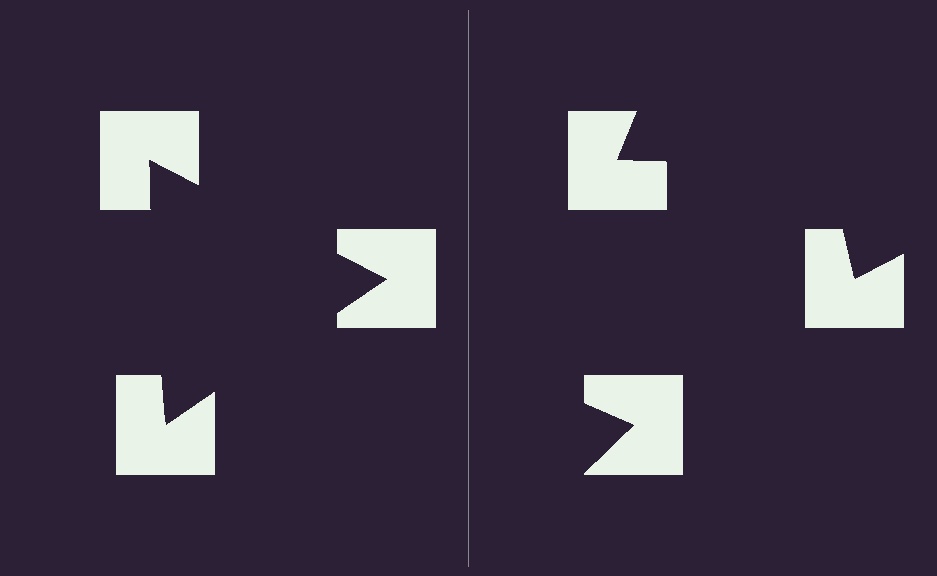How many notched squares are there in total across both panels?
6 — 3 on each side.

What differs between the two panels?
The notched squares are positioned identically on both sides; only the wedge orientations differ. On the left they align to a triangle; on the right they are misaligned.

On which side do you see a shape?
An illusory triangle appears on the left side. On the right side the wedge cuts are rotated, so no coherent shape forms.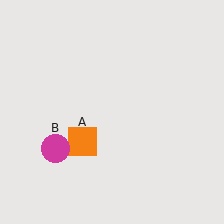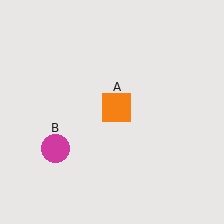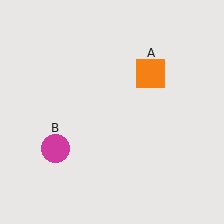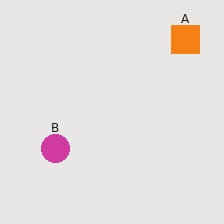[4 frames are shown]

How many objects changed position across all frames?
1 object changed position: orange square (object A).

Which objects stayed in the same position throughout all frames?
Magenta circle (object B) remained stationary.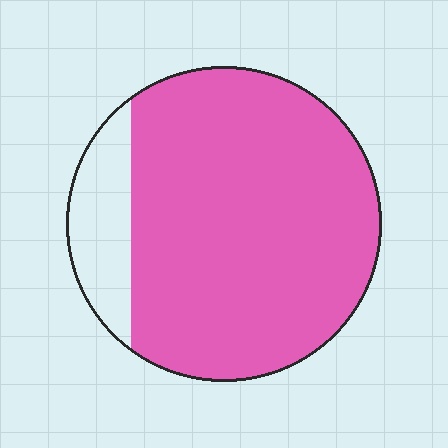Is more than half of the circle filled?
Yes.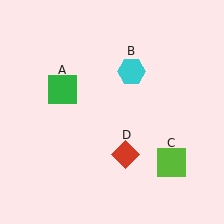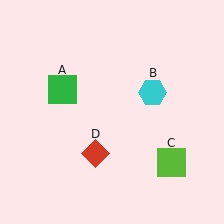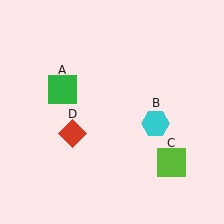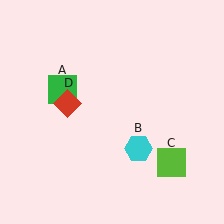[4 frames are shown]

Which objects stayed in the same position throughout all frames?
Green square (object A) and lime square (object C) remained stationary.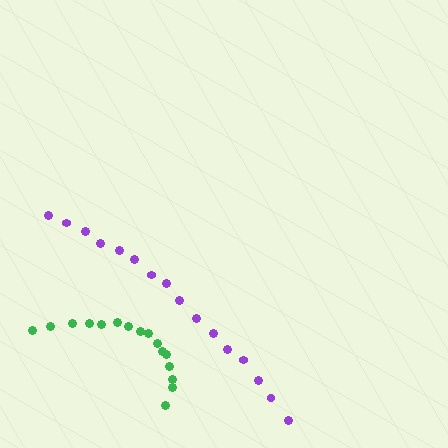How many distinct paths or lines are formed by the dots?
There are 2 distinct paths.